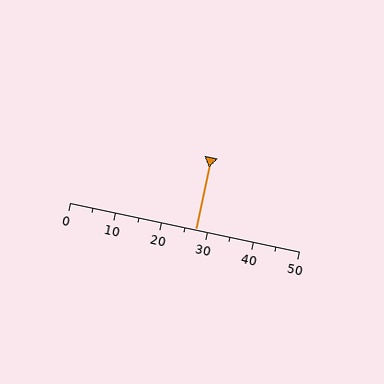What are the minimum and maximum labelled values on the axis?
The axis runs from 0 to 50.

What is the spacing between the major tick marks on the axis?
The major ticks are spaced 10 apart.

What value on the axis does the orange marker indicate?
The marker indicates approximately 27.5.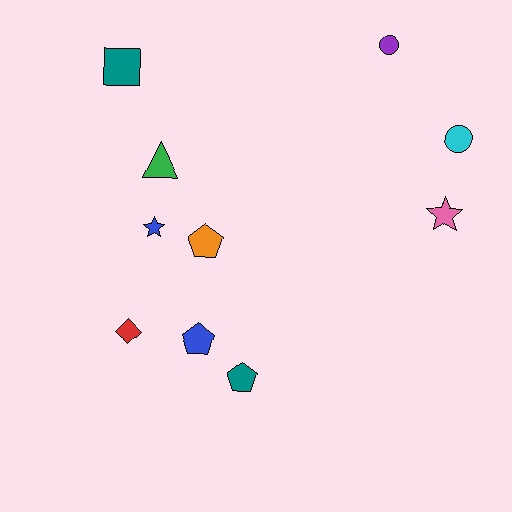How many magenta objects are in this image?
There are no magenta objects.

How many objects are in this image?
There are 10 objects.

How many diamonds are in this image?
There is 1 diamond.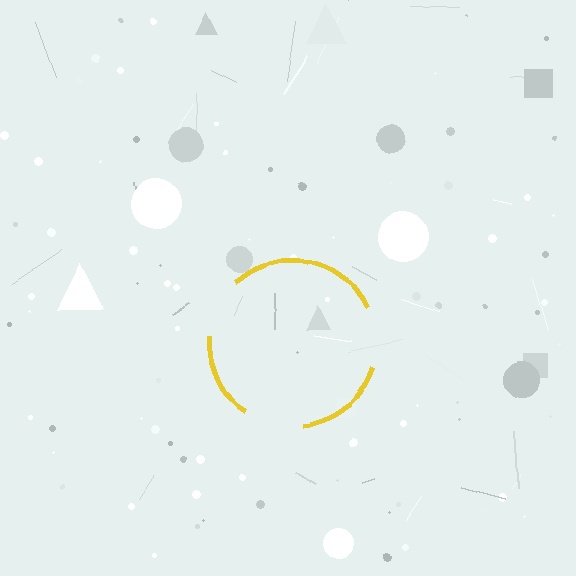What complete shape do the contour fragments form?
The contour fragments form a circle.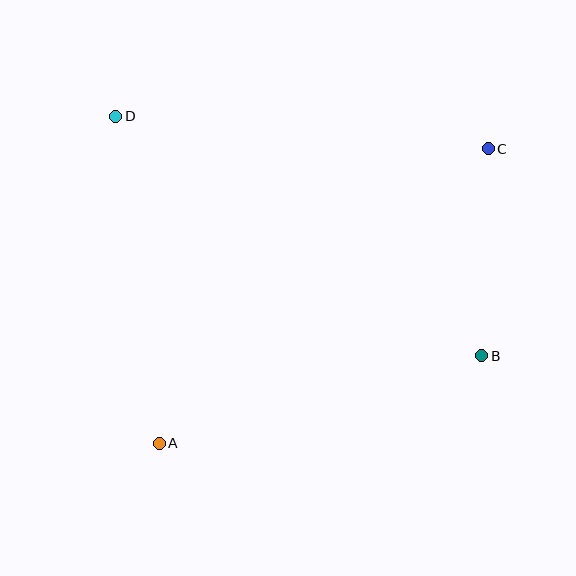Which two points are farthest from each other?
Points A and C are farthest from each other.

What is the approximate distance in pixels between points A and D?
The distance between A and D is approximately 330 pixels.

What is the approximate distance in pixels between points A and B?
The distance between A and B is approximately 335 pixels.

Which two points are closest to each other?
Points B and C are closest to each other.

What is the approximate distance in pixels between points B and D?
The distance between B and D is approximately 438 pixels.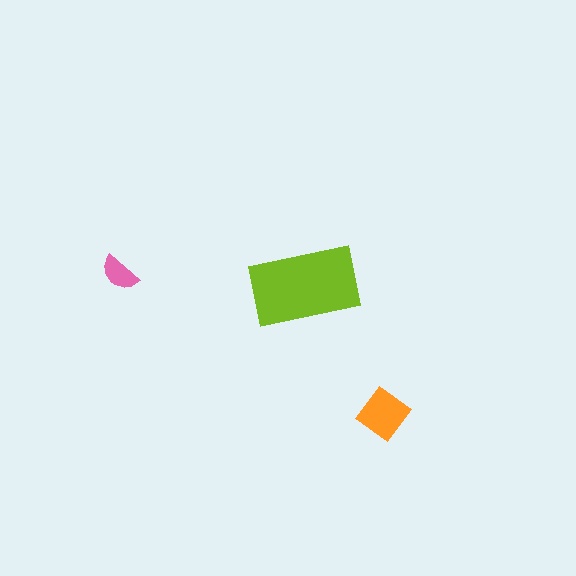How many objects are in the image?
There are 3 objects in the image.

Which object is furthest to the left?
The pink semicircle is leftmost.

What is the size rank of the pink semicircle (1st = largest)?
3rd.